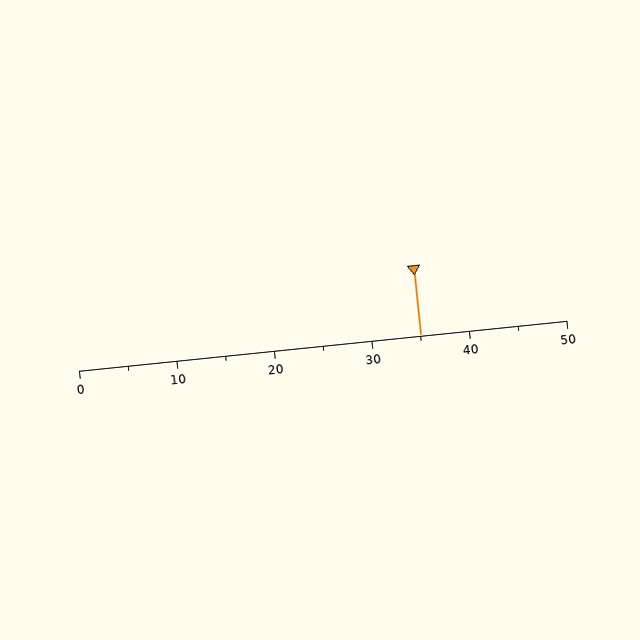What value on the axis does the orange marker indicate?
The marker indicates approximately 35.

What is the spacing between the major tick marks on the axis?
The major ticks are spaced 10 apart.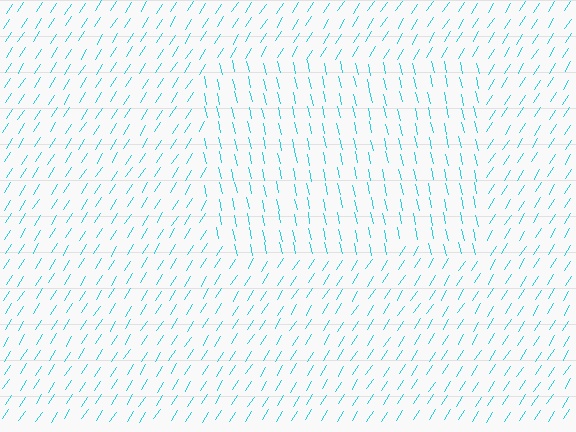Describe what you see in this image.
The image is filled with small cyan line segments. A rectangle region in the image has lines oriented differently from the surrounding lines, creating a visible texture boundary.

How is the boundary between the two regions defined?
The boundary is defined purely by a change in line orientation (approximately 45 degrees difference). All lines are the same color and thickness.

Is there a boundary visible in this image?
Yes, there is a texture boundary formed by a change in line orientation.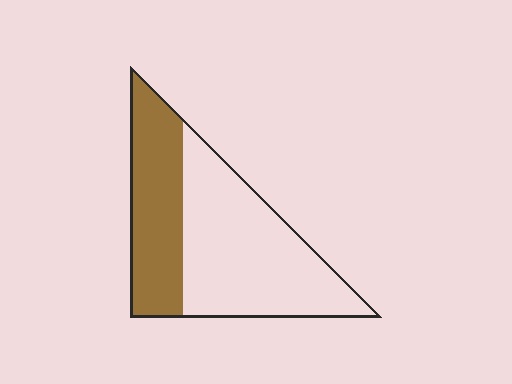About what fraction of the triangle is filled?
About three eighths (3/8).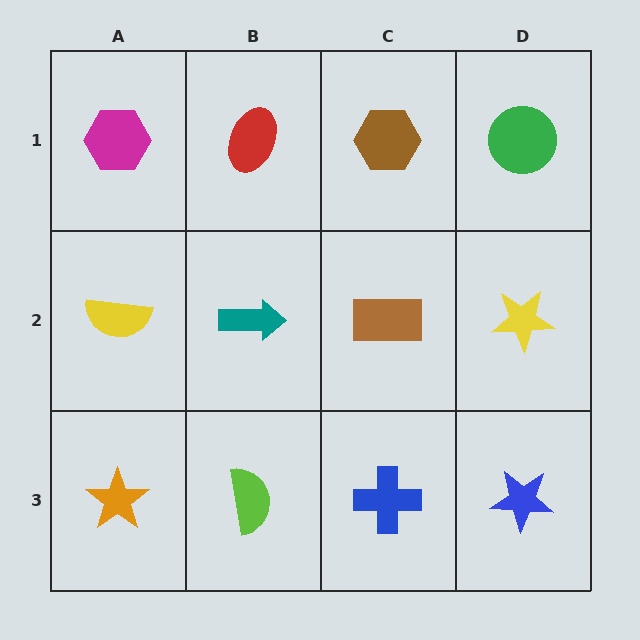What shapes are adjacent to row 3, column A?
A yellow semicircle (row 2, column A), a lime semicircle (row 3, column B).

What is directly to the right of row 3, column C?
A blue star.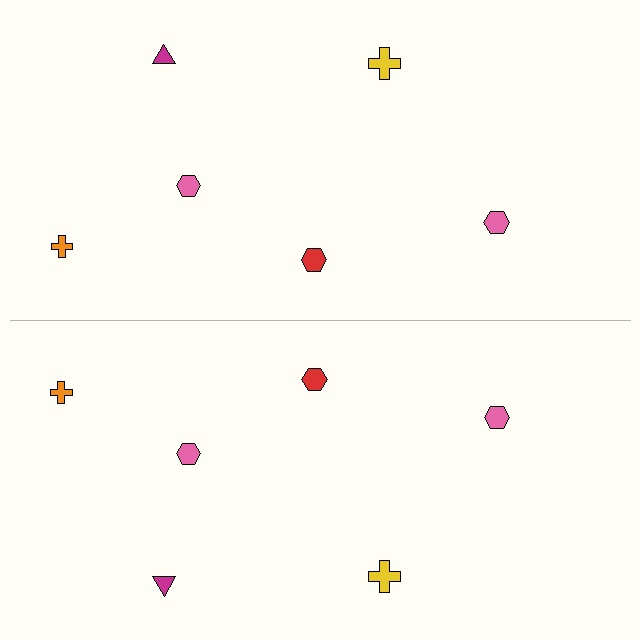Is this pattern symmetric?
Yes, this pattern has bilateral (reflection) symmetry.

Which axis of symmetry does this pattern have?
The pattern has a horizontal axis of symmetry running through the center of the image.